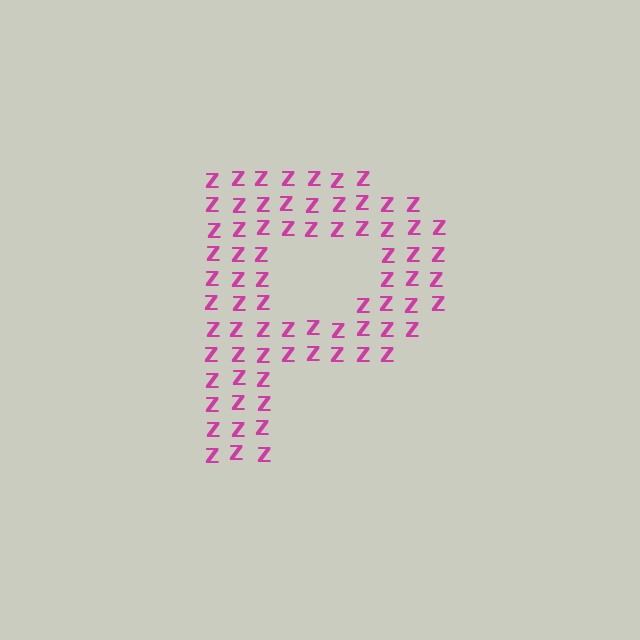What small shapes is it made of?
It is made of small letter Z's.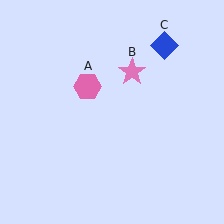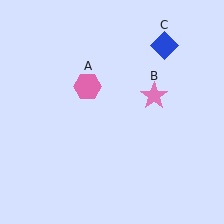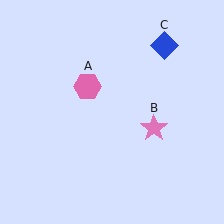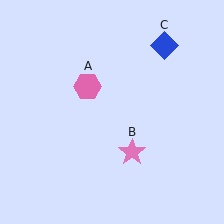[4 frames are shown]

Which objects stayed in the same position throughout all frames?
Pink hexagon (object A) and blue diamond (object C) remained stationary.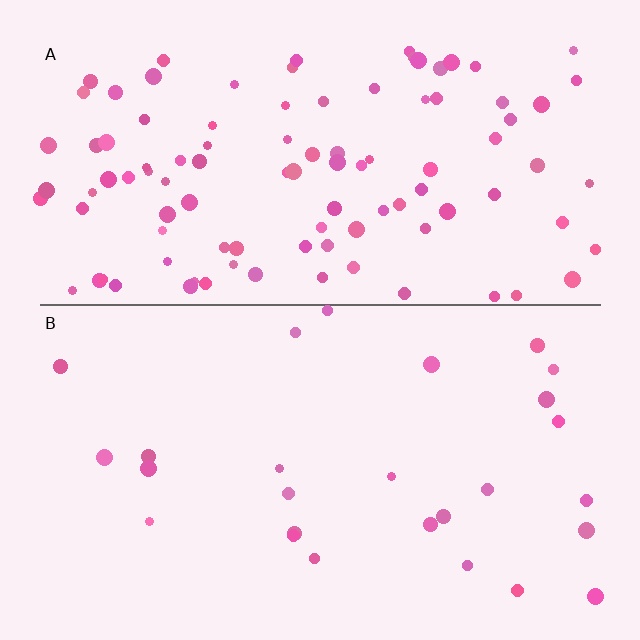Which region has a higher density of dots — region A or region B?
A (the top).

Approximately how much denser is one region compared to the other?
Approximately 3.7× — region A over region B.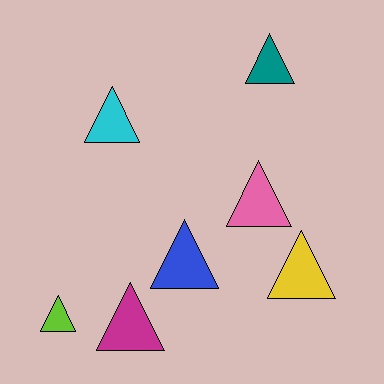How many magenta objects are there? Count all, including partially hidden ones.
There is 1 magenta object.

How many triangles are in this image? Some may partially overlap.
There are 7 triangles.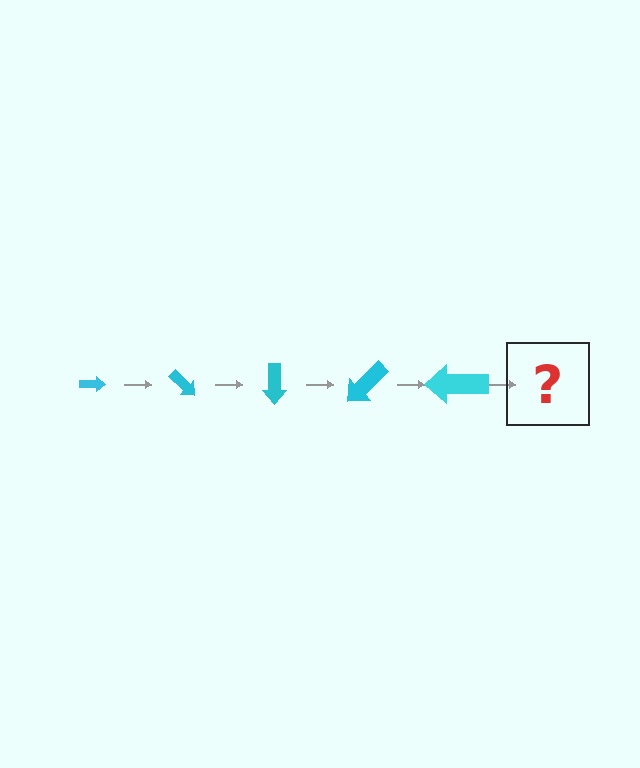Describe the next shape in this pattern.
It should be an arrow, larger than the previous one and rotated 225 degrees from the start.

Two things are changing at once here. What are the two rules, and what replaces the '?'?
The two rules are that the arrow grows larger each step and it rotates 45 degrees each step. The '?' should be an arrow, larger than the previous one and rotated 225 degrees from the start.